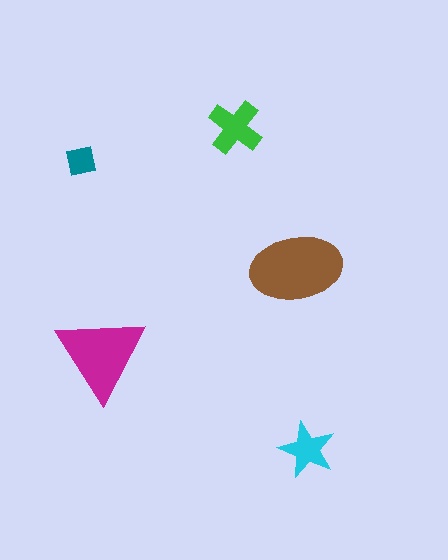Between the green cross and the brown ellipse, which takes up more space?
The brown ellipse.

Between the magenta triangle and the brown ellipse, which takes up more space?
The brown ellipse.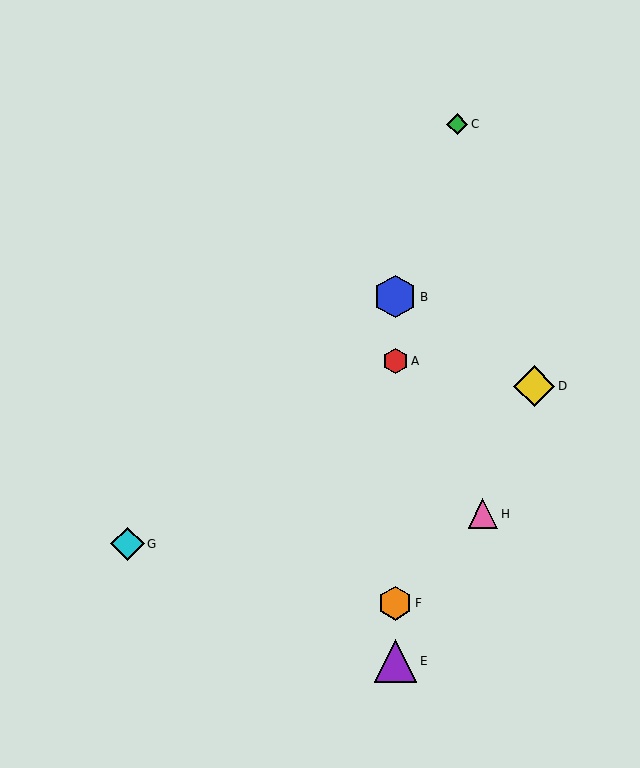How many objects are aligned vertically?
4 objects (A, B, E, F) are aligned vertically.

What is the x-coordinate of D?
Object D is at x≈534.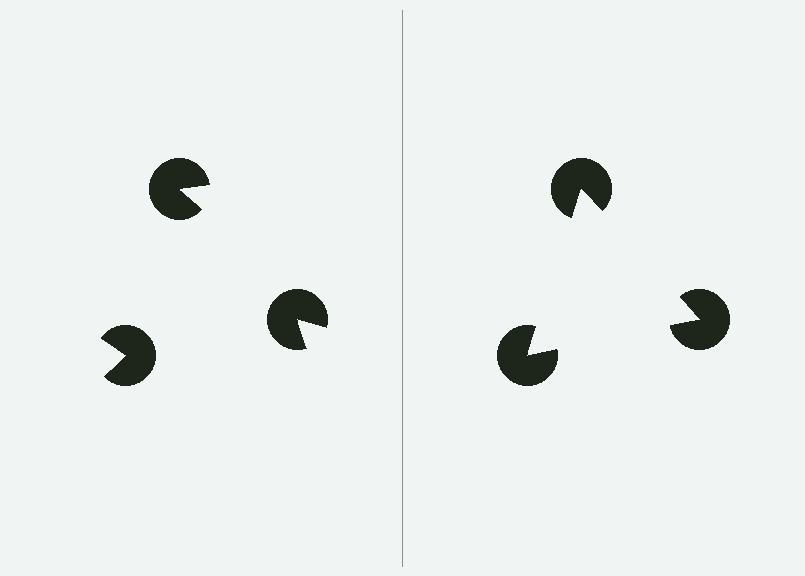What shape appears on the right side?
An illusory triangle.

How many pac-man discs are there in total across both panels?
6 — 3 on each side.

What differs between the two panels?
The pac-man discs are positioned identically on both sides; only the wedge orientations differ. On the right they align to a triangle; on the left they are misaligned.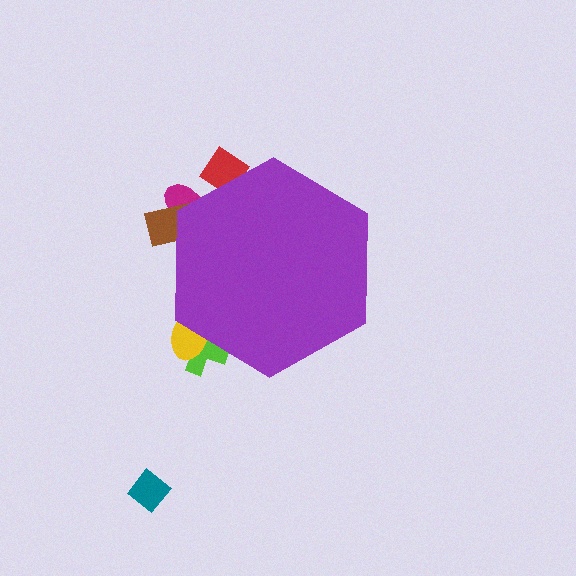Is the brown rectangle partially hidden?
Yes, the brown rectangle is partially hidden behind the purple hexagon.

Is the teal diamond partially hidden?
No, the teal diamond is fully visible.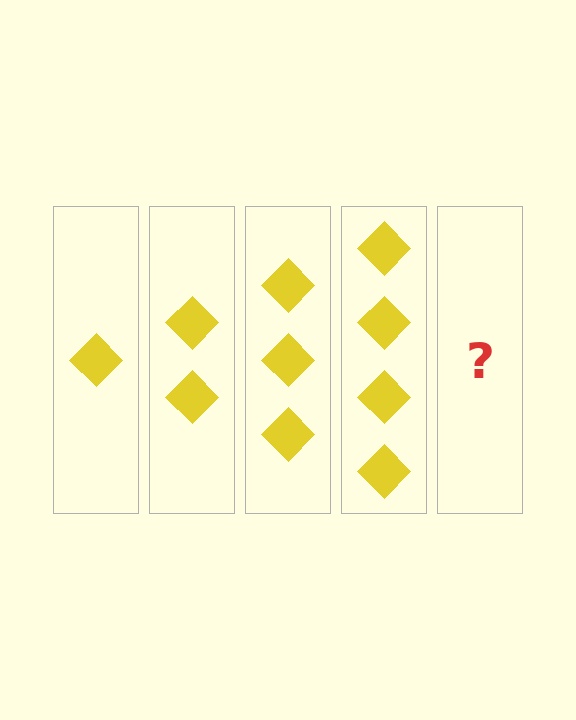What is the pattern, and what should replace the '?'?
The pattern is that each step adds one more diamond. The '?' should be 5 diamonds.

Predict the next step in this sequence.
The next step is 5 diamonds.